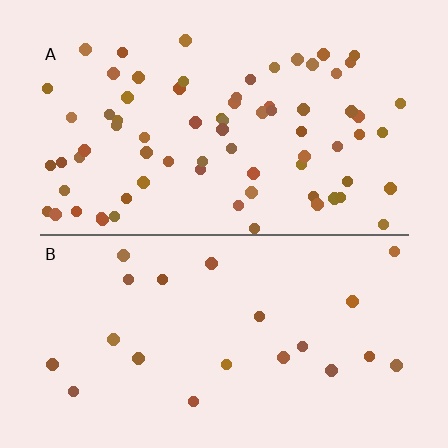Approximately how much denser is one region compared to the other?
Approximately 3.4× — region A over region B.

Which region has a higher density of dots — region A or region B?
A (the top).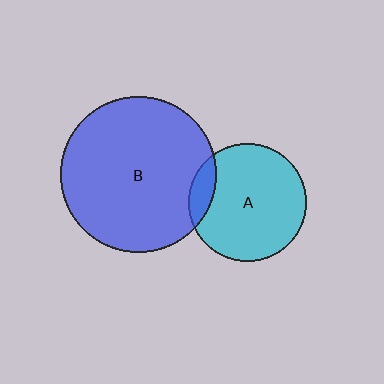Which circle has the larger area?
Circle B (blue).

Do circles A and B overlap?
Yes.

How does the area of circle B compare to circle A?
Approximately 1.7 times.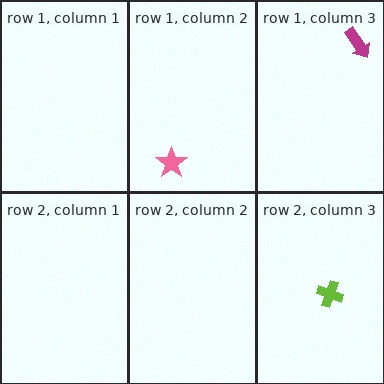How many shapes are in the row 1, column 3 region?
1.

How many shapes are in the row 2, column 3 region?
1.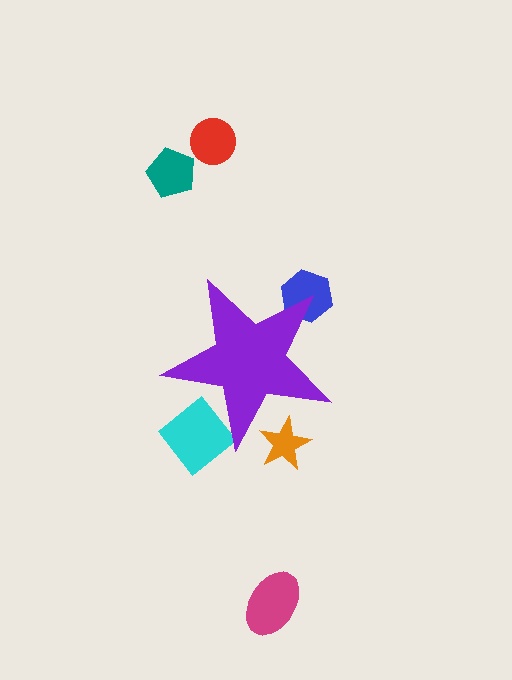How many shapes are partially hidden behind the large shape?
3 shapes are partially hidden.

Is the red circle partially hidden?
No, the red circle is fully visible.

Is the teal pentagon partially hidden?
No, the teal pentagon is fully visible.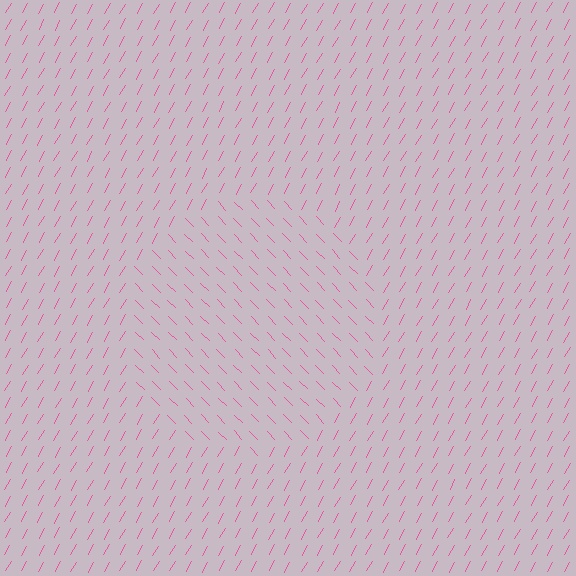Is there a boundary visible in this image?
Yes, there is a texture boundary formed by a change in line orientation.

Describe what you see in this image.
The image is filled with small pink line segments. A circle region in the image has lines oriented differently from the surrounding lines, creating a visible texture boundary.